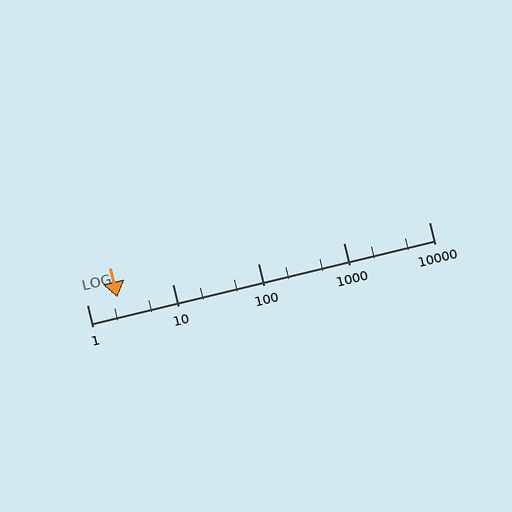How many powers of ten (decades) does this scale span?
The scale spans 4 decades, from 1 to 10000.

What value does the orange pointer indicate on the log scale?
The pointer indicates approximately 2.3.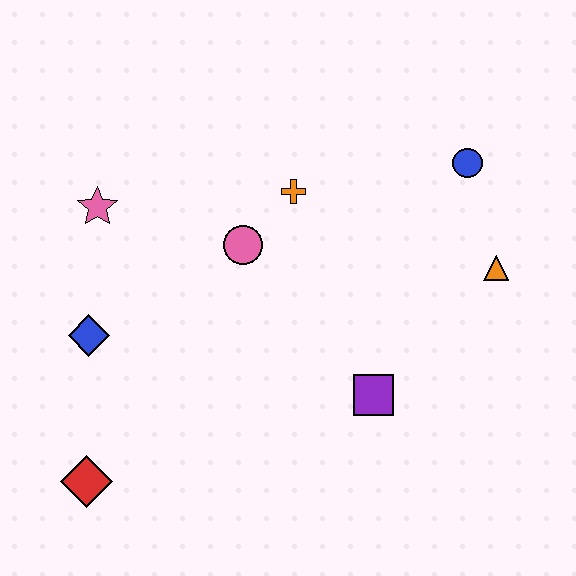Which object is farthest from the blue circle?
The red diamond is farthest from the blue circle.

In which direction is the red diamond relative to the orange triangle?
The red diamond is to the left of the orange triangle.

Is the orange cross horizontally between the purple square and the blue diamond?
Yes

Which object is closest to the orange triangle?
The blue circle is closest to the orange triangle.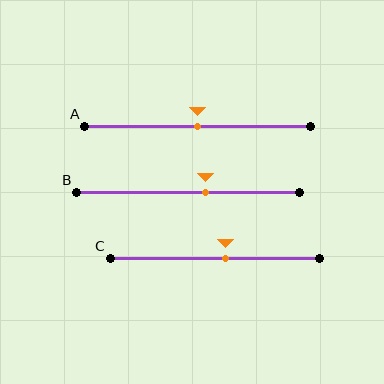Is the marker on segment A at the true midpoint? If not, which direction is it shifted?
Yes, the marker on segment A is at the true midpoint.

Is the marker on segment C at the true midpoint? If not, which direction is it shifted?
No, the marker on segment C is shifted to the right by about 5% of the segment length.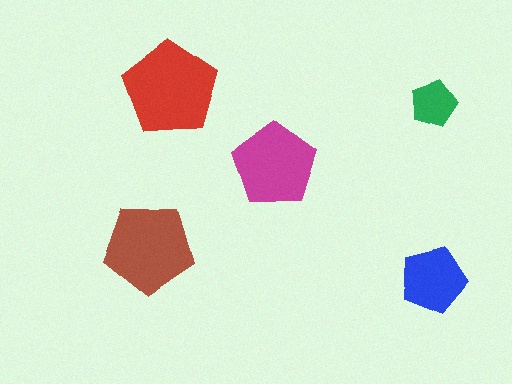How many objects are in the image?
There are 5 objects in the image.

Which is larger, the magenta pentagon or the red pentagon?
The red one.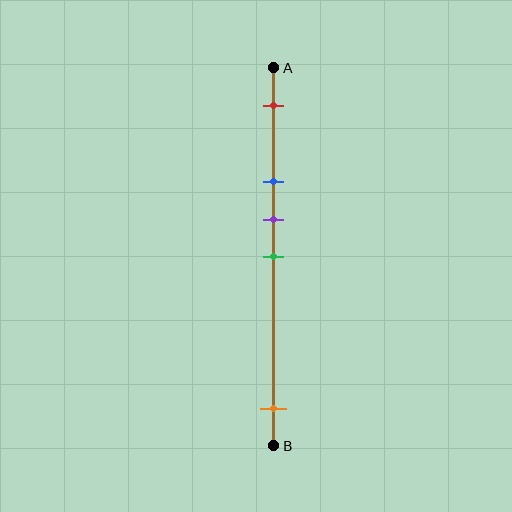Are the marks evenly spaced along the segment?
No, the marks are not evenly spaced.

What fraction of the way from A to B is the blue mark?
The blue mark is approximately 30% (0.3) of the way from A to B.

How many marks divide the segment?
There are 5 marks dividing the segment.